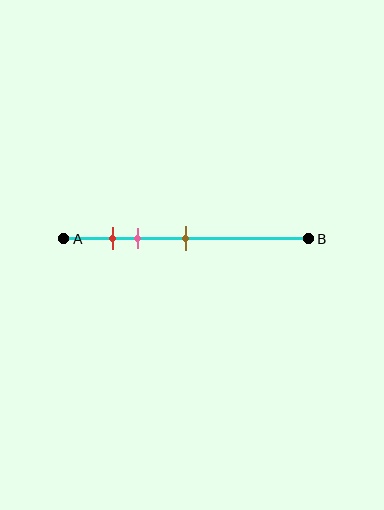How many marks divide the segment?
There are 3 marks dividing the segment.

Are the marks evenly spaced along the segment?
No, the marks are not evenly spaced.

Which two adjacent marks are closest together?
The red and pink marks are the closest adjacent pair.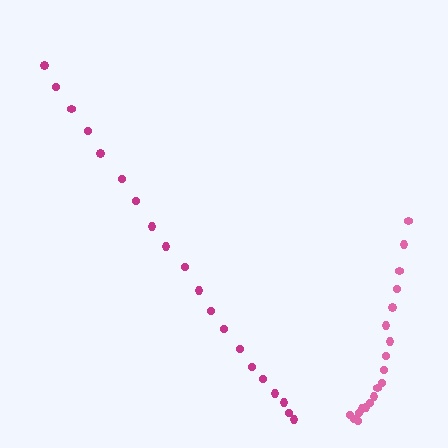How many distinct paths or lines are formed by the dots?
There are 2 distinct paths.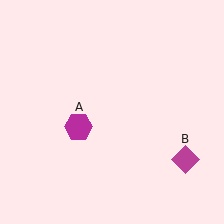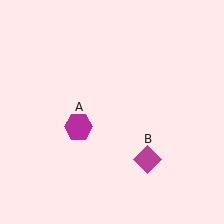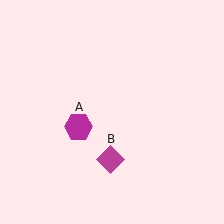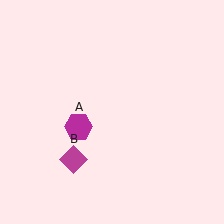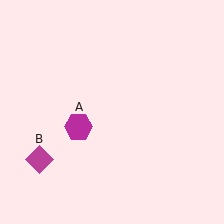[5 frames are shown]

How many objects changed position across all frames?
1 object changed position: magenta diamond (object B).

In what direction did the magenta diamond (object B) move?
The magenta diamond (object B) moved left.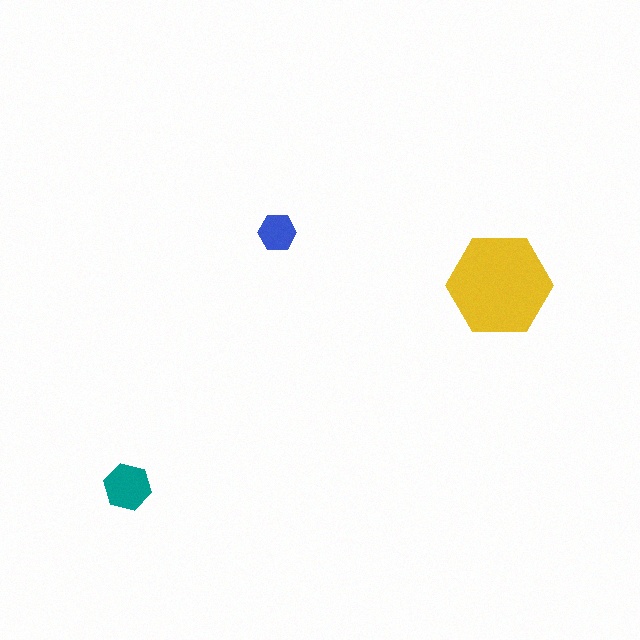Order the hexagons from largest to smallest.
the yellow one, the teal one, the blue one.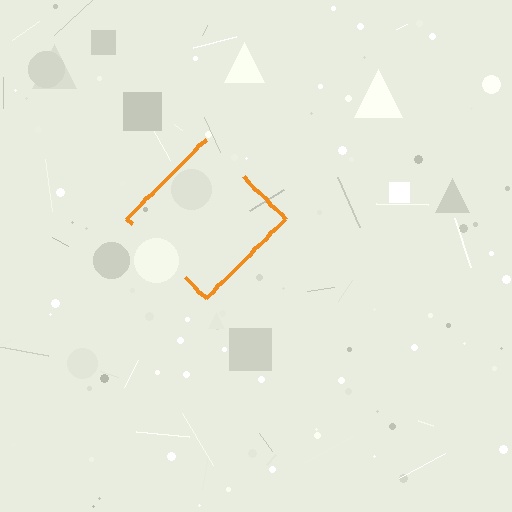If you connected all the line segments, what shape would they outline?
They would outline a diamond.